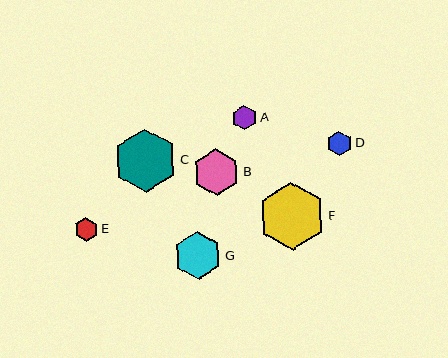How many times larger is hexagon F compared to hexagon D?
Hexagon F is approximately 2.7 times the size of hexagon D.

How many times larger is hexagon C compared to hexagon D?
Hexagon C is approximately 2.5 times the size of hexagon D.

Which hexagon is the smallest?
Hexagon E is the smallest with a size of approximately 23 pixels.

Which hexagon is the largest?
Hexagon F is the largest with a size of approximately 68 pixels.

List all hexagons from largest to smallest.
From largest to smallest: F, C, G, B, D, A, E.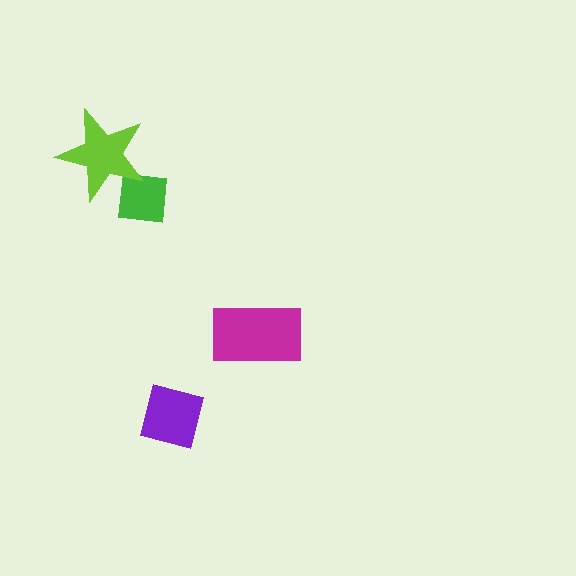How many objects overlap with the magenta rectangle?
0 objects overlap with the magenta rectangle.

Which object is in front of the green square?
The lime star is in front of the green square.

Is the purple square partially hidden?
No, no other shape covers it.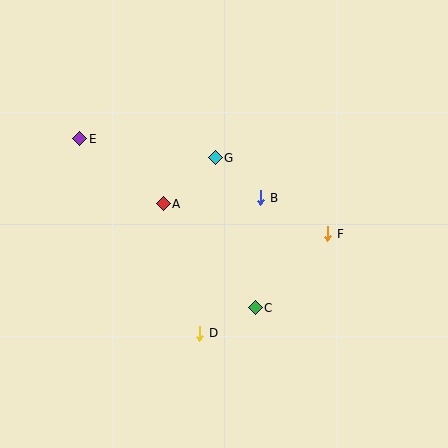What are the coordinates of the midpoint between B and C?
The midpoint between B and C is at (258, 253).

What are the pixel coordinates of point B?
Point B is at (261, 198).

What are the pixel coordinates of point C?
Point C is at (255, 308).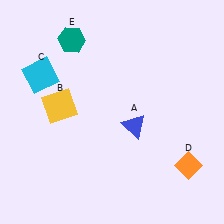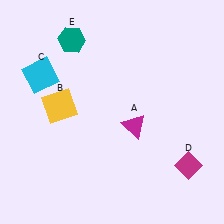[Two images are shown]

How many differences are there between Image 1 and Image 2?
There are 2 differences between the two images.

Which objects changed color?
A changed from blue to magenta. D changed from orange to magenta.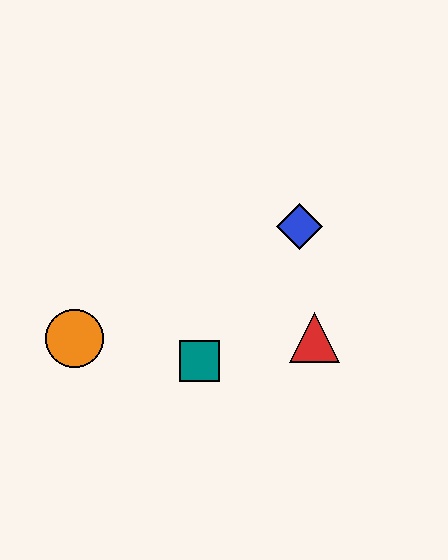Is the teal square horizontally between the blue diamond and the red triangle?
No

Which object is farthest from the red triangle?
The orange circle is farthest from the red triangle.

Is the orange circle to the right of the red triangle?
No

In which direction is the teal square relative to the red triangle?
The teal square is to the left of the red triangle.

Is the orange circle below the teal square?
No